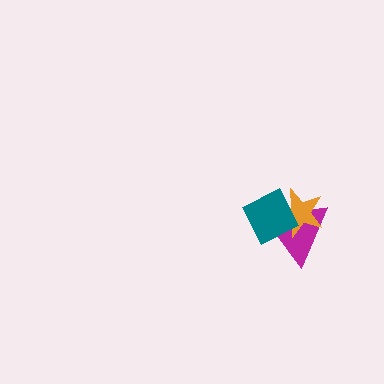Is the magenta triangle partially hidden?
Yes, it is partially covered by another shape.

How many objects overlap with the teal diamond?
2 objects overlap with the teal diamond.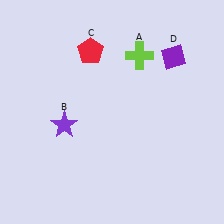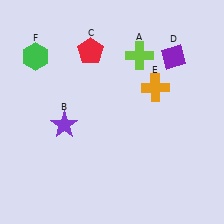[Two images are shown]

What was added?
An orange cross (E), a green hexagon (F) were added in Image 2.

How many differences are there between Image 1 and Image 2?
There are 2 differences between the two images.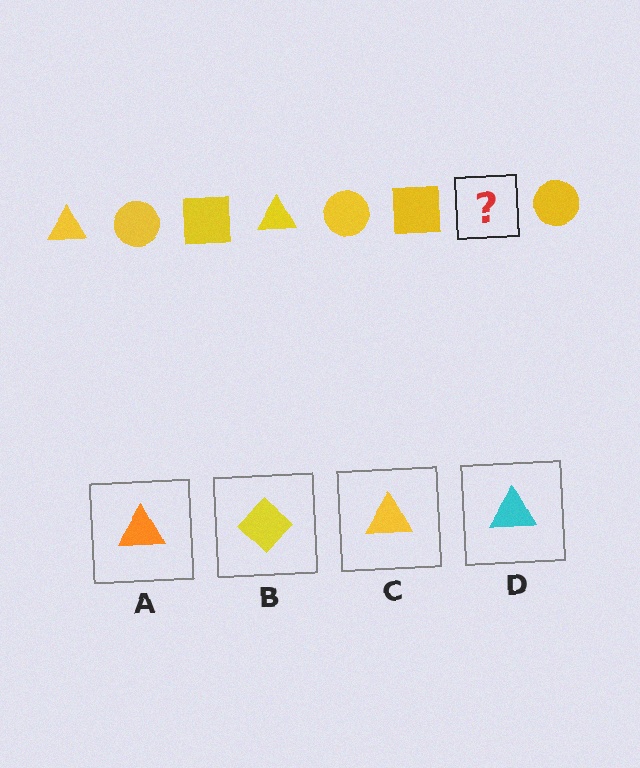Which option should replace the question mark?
Option C.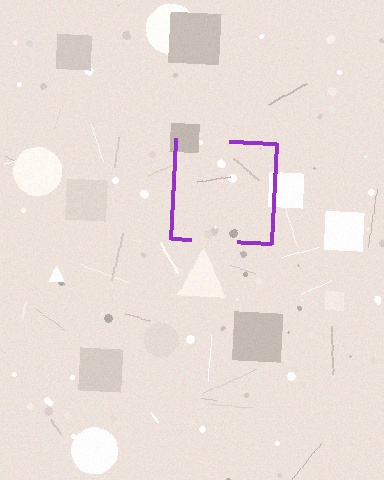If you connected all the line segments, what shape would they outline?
They would outline a square.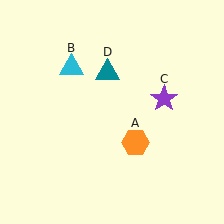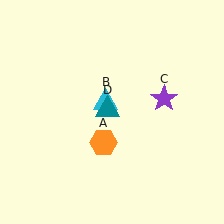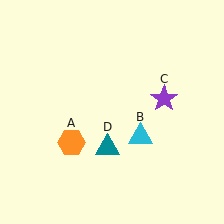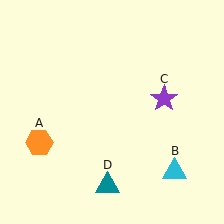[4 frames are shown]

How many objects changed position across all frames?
3 objects changed position: orange hexagon (object A), cyan triangle (object B), teal triangle (object D).